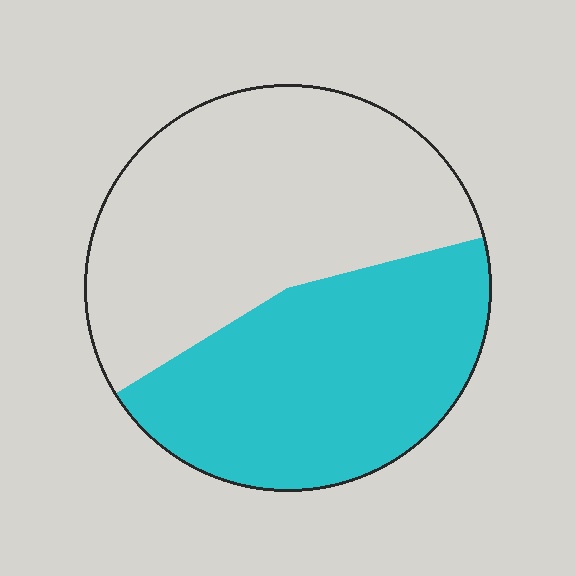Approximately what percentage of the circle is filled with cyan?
Approximately 45%.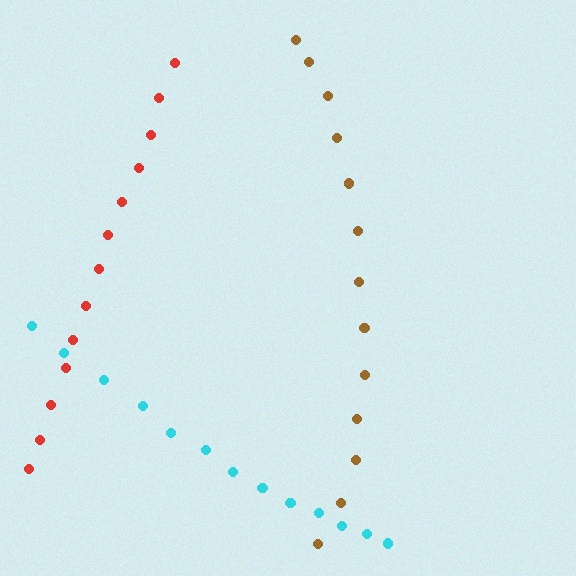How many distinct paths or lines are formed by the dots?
There are 3 distinct paths.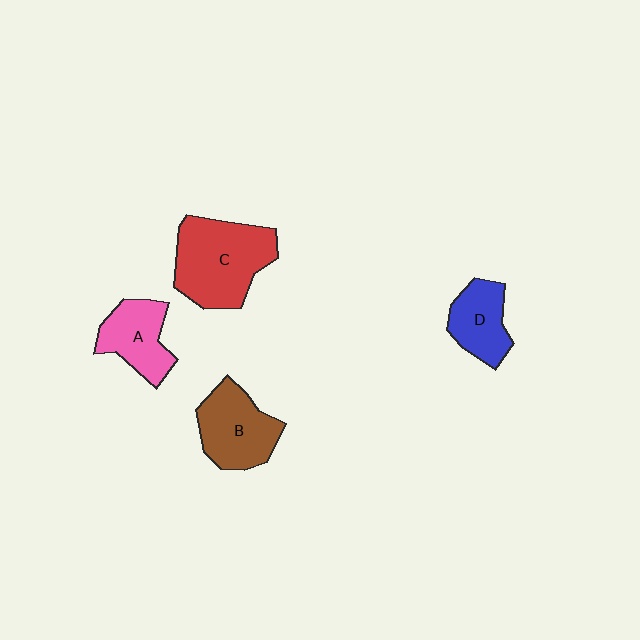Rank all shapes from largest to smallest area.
From largest to smallest: C (red), B (brown), A (pink), D (blue).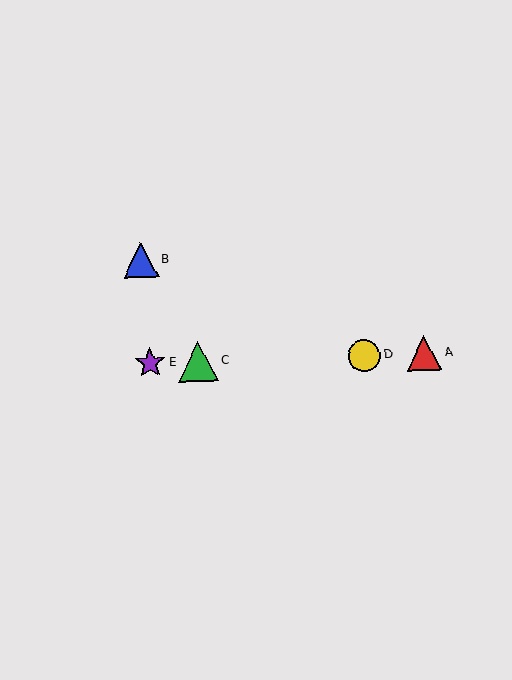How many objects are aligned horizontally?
4 objects (A, C, D, E) are aligned horizontally.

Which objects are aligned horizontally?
Objects A, C, D, E are aligned horizontally.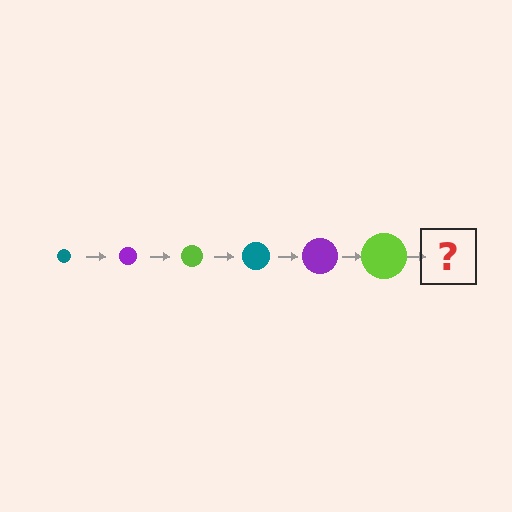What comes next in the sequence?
The next element should be a teal circle, larger than the previous one.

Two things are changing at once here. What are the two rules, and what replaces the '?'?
The two rules are that the circle grows larger each step and the color cycles through teal, purple, and lime. The '?' should be a teal circle, larger than the previous one.